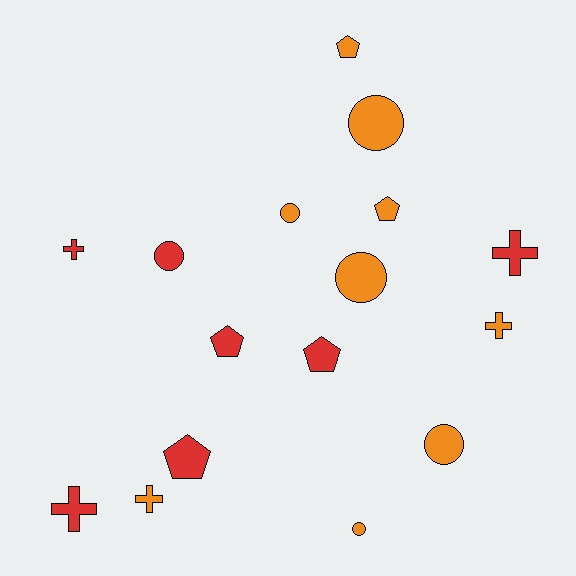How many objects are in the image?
There are 16 objects.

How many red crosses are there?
There are 3 red crosses.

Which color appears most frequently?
Orange, with 9 objects.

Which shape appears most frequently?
Circle, with 6 objects.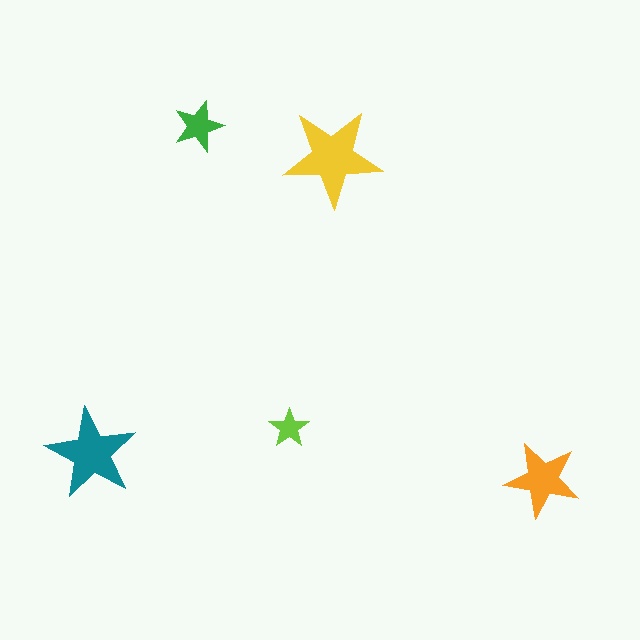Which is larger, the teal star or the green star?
The teal one.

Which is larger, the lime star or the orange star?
The orange one.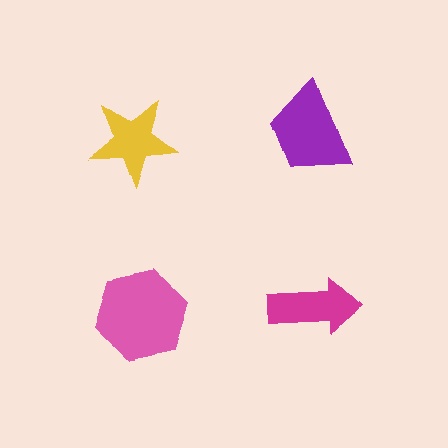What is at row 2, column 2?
A magenta arrow.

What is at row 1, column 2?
A purple trapezoid.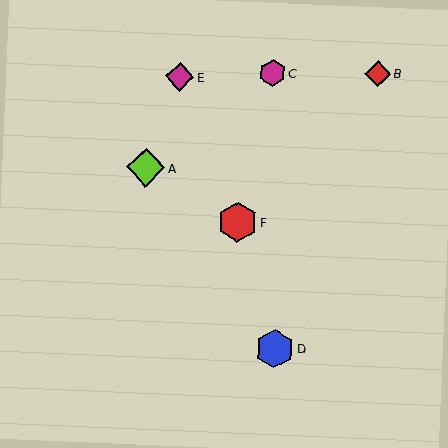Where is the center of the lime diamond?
The center of the lime diamond is at (146, 168).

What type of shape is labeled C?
Shape C is a magenta hexagon.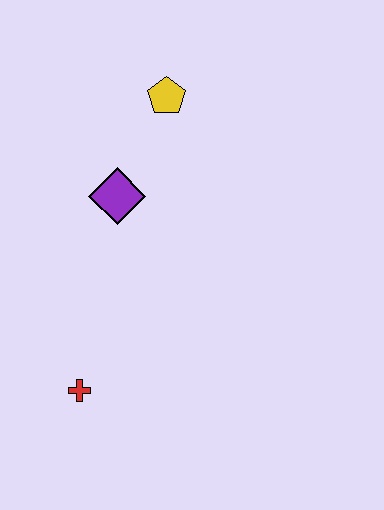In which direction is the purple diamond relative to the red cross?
The purple diamond is above the red cross.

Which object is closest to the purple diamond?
The yellow pentagon is closest to the purple diamond.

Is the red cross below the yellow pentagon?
Yes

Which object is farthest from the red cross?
The yellow pentagon is farthest from the red cross.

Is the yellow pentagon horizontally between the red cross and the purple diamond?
No